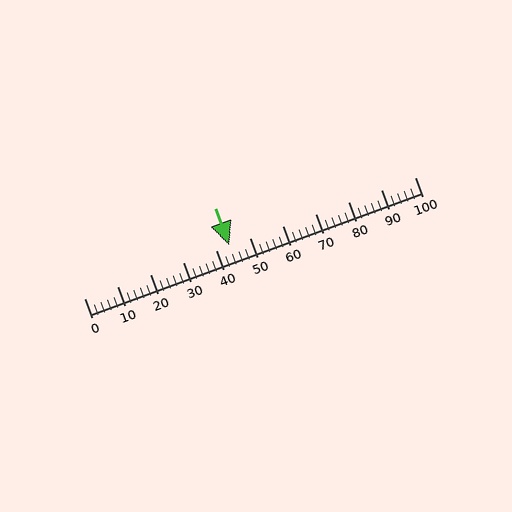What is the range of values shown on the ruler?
The ruler shows values from 0 to 100.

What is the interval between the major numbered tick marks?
The major tick marks are spaced 10 units apart.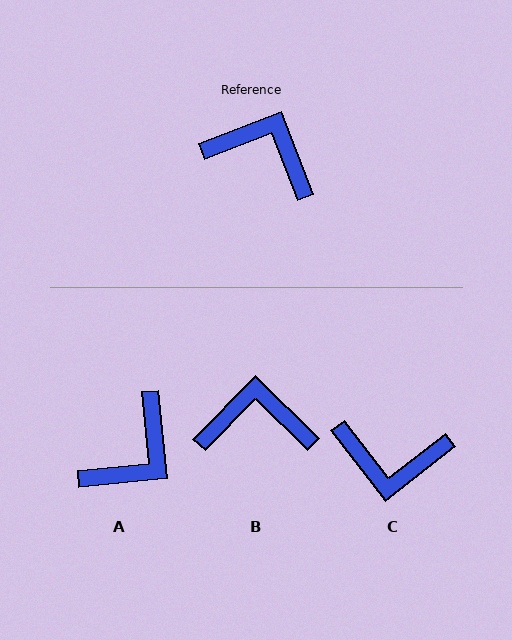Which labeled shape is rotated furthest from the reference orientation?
C, about 164 degrees away.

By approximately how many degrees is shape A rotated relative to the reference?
Approximately 106 degrees clockwise.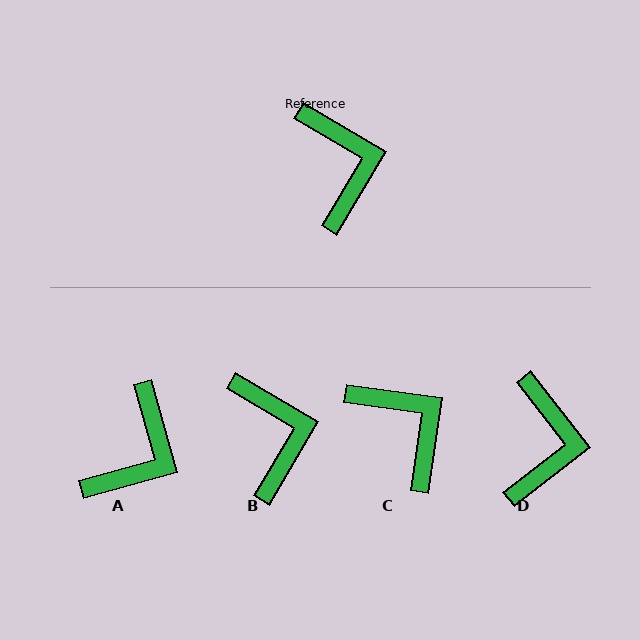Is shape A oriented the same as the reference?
No, it is off by about 44 degrees.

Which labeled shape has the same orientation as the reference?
B.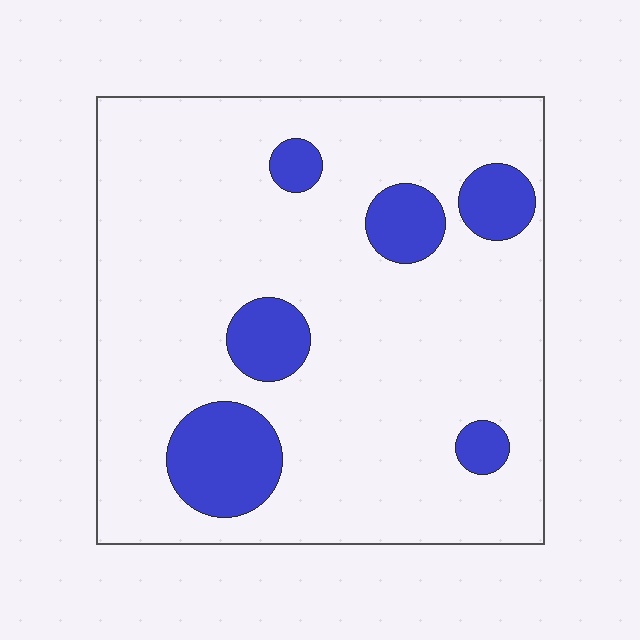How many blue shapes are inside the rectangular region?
6.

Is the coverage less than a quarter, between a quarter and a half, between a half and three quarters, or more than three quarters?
Less than a quarter.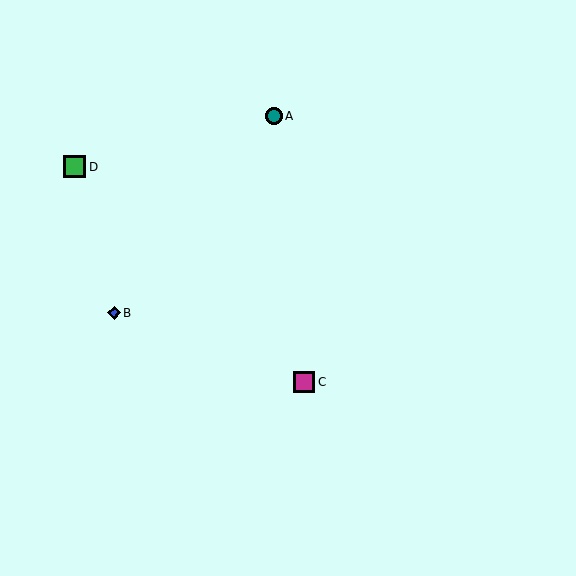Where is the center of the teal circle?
The center of the teal circle is at (274, 116).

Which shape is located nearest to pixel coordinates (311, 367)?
The magenta square (labeled C) at (304, 382) is nearest to that location.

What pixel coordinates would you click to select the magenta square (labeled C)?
Click at (304, 382) to select the magenta square C.